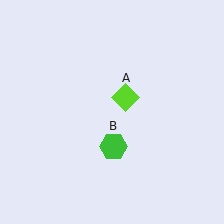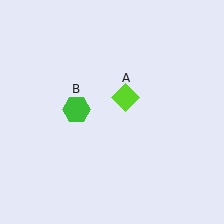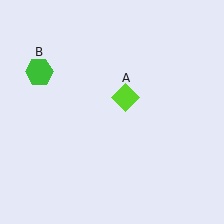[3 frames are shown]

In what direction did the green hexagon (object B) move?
The green hexagon (object B) moved up and to the left.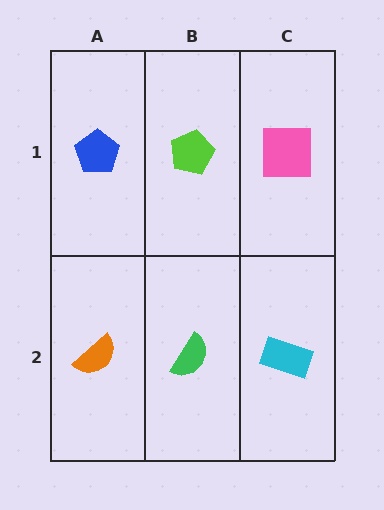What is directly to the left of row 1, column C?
A lime pentagon.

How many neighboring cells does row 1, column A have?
2.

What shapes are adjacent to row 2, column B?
A lime pentagon (row 1, column B), an orange semicircle (row 2, column A), a cyan rectangle (row 2, column C).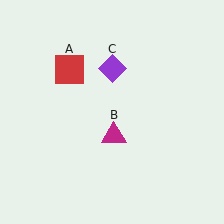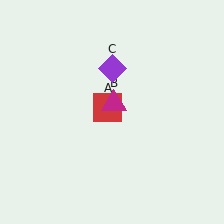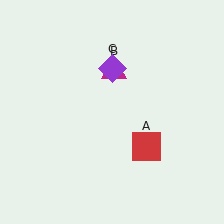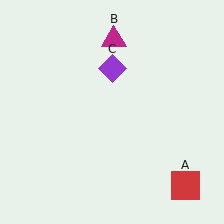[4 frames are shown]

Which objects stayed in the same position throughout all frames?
Purple diamond (object C) remained stationary.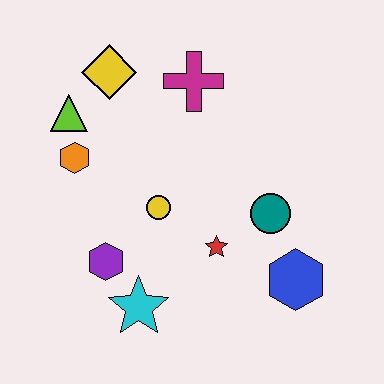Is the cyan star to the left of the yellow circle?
Yes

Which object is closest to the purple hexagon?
The cyan star is closest to the purple hexagon.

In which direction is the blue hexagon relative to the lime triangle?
The blue hexagon is to the right of the lime triangle.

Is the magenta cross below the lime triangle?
No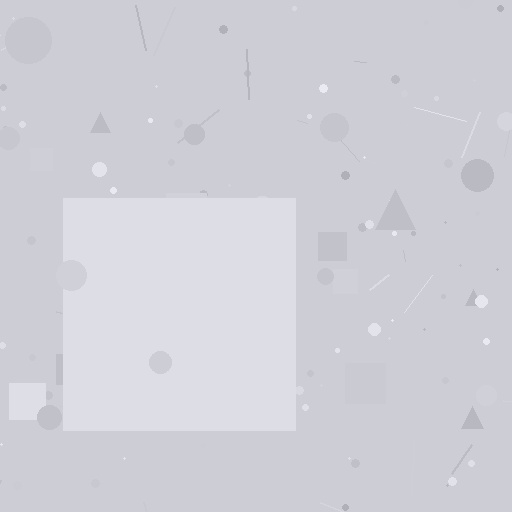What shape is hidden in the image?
A square is hidden in the image.